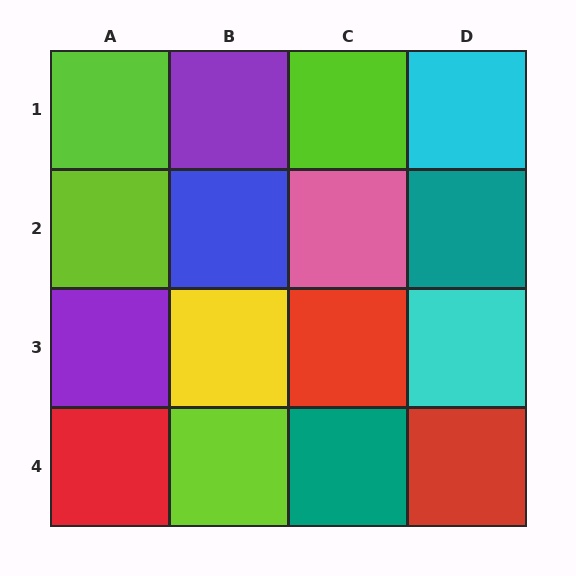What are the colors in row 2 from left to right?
Lime, blue, pink, teal.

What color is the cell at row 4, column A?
Red.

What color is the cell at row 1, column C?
Lime.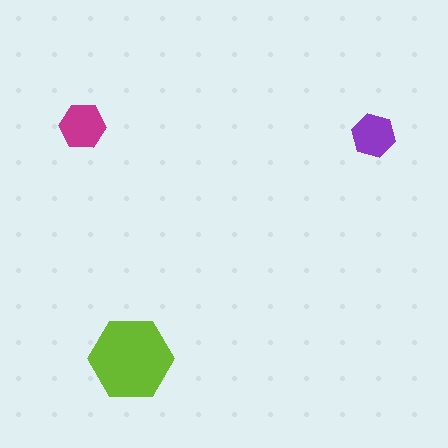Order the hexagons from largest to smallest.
the lime one, the magenta one, the purple one.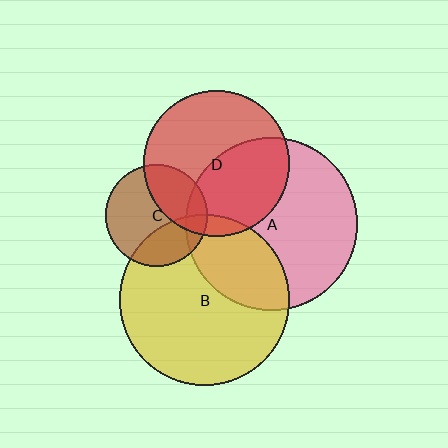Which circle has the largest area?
Circle A (pink).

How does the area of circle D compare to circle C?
Approximately 2.0 times.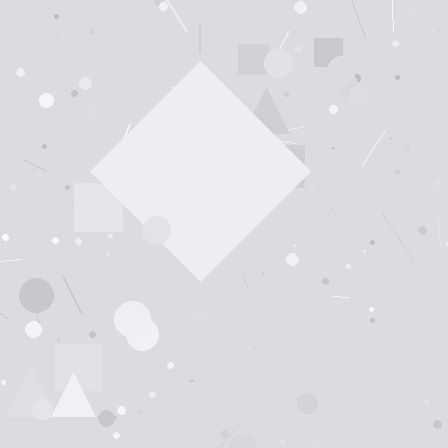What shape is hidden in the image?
A diamond is hidden in the image.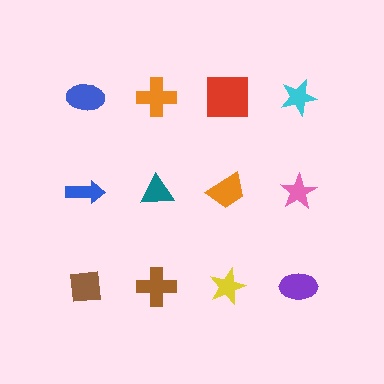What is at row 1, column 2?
An orange cross.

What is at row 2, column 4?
A pink star.